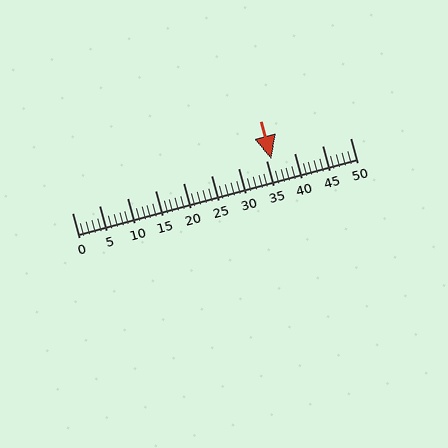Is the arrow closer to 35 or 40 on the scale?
The arrow is closer to 35.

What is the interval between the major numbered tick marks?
The major tick marks are spaced 5 units apart.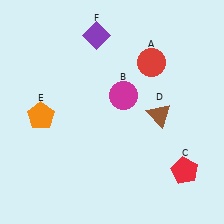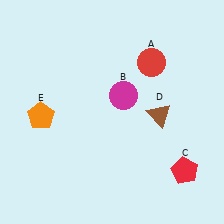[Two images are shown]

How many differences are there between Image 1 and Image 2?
There is 1 difference between the two images.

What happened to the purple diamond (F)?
The purple diamond (F) was removed in Image 2. It was in the top-left area of Image 1.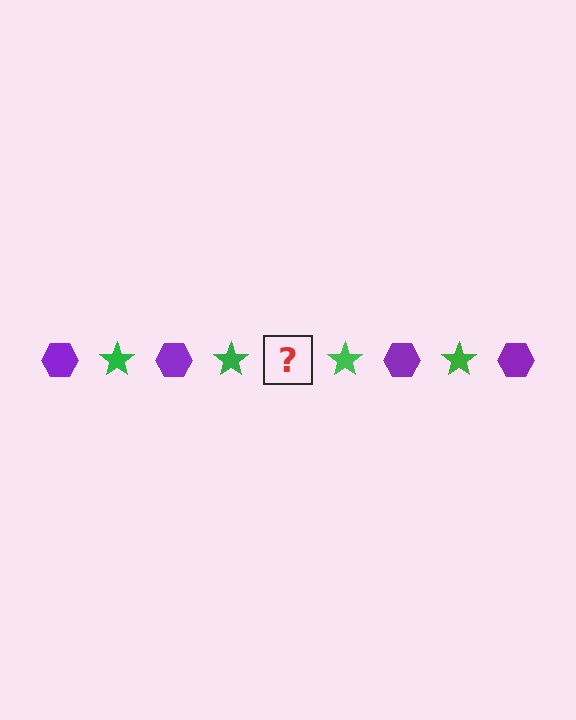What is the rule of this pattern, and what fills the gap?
The rule is that the pattern alternates between purple hexagon and green star. The gap should be filled with a purple hexagon.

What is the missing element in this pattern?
The missing element is a purple hexagon.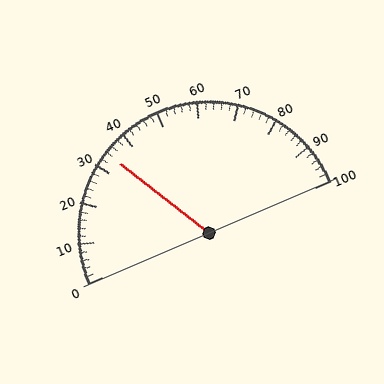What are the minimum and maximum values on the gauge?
The gauge ranges from 0 to 100.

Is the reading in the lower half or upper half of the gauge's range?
The reading is in the lower half of the range (0 to 100).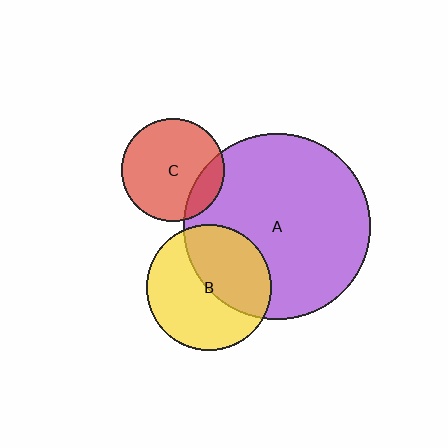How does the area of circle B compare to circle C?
Approximately 1.5 times.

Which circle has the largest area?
Circle A (purple).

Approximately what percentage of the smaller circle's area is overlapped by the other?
Approximately 15%.